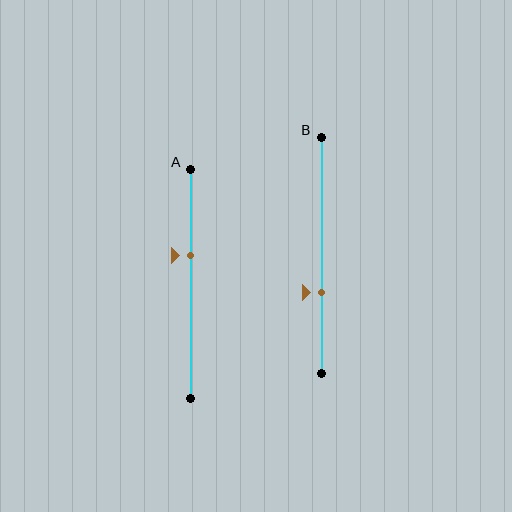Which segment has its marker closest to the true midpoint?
Segment A has its marker closest to the true midpoint.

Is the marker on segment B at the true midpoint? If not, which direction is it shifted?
No, the marker on segment B is shifted downward by about 16% of the segment length.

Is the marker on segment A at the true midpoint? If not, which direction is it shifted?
No, the marker on segment A is shifted upward by about 12% of the segment length.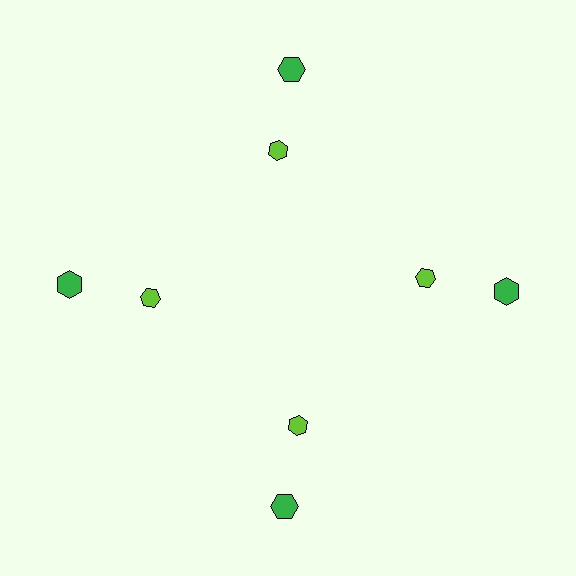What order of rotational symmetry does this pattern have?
This pattern has 4-fold rotational symmetry.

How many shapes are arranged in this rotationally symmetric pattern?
There are 8 shapes, arranged in 4 groups of 2.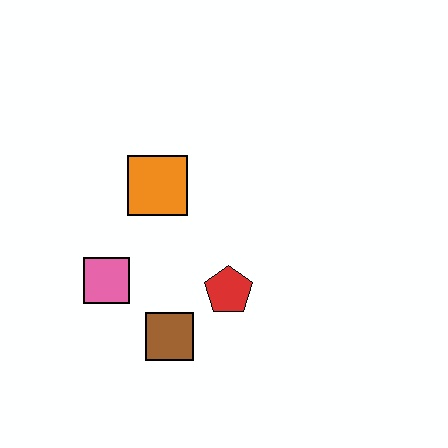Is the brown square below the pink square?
Yes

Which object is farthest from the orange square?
The brown square is farthest from the orange square.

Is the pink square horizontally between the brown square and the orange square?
No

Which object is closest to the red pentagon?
The brown square is closest to the red pentagon.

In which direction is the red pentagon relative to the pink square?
The red pentagon is to the right of the pink square.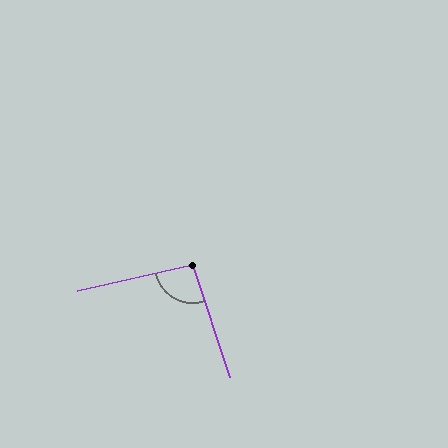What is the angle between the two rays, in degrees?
Approximately 95 degrees.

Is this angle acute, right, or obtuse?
It is obtuse.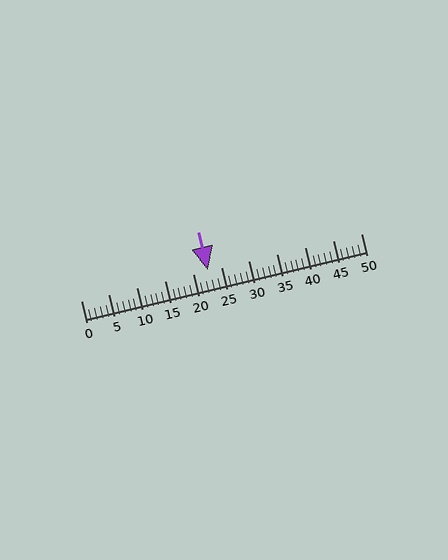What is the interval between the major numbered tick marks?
The major tick marks are spaced 5 units apart.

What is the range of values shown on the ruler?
The ruler shows values from 0 to 50.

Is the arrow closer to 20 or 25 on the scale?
The arrow is closer to 25.